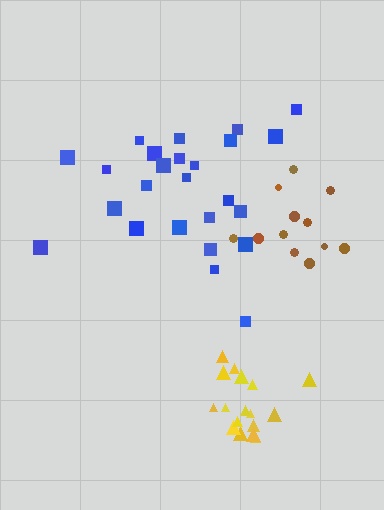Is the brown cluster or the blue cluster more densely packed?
Brown.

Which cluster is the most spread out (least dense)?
Blue.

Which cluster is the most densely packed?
Yellow.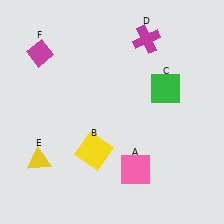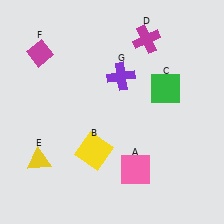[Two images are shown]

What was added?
A purple cross (G) was added in Image 2.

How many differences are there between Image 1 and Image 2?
There is 1 difference between the two images.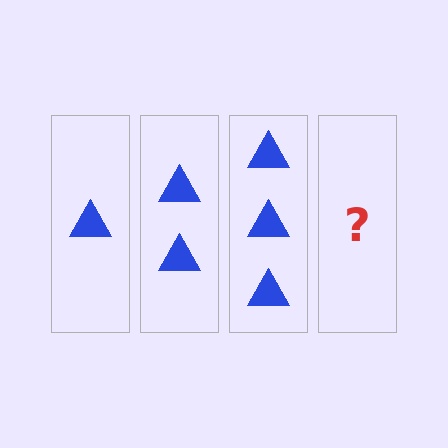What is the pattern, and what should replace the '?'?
The pattern is that each step adds one more triangle. The '?' should be 4 triangles.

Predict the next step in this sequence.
The next step is 4 triangles.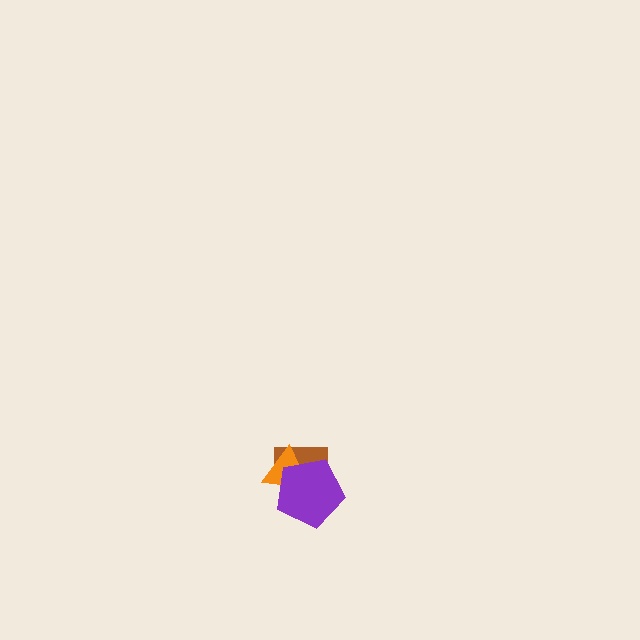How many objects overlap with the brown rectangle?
2 objects overlap with the brown rectangle.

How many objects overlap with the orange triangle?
2 objects overlap with the orange triangle.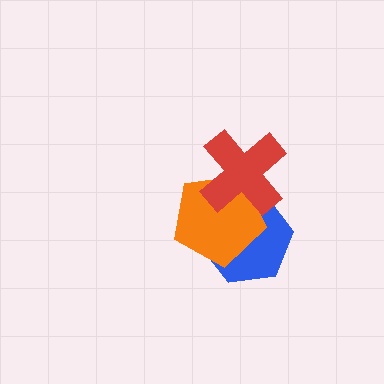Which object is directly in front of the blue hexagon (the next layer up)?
The orange pentagon is directly in front of the blue hexagon.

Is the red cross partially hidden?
No, no other shape covers it.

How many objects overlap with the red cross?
2 objects overlap with the red cross.